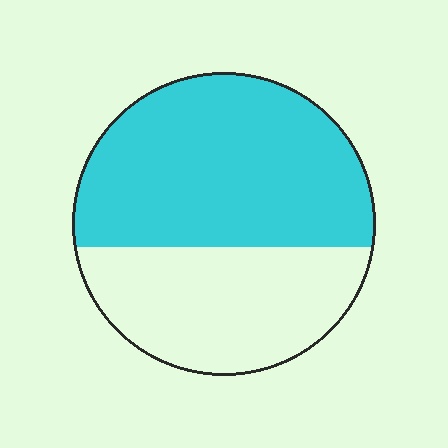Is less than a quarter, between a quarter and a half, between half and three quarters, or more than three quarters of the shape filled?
Between half and three quarters.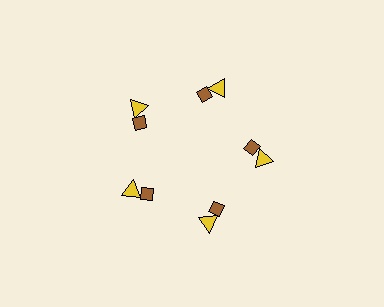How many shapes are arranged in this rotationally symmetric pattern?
There are 10 shapes, arranged in 5 groups of 2.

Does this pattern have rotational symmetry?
Yes, this pattern has 5-fold rotational symmetry. It looks the same after rotating 72 degrees around the center.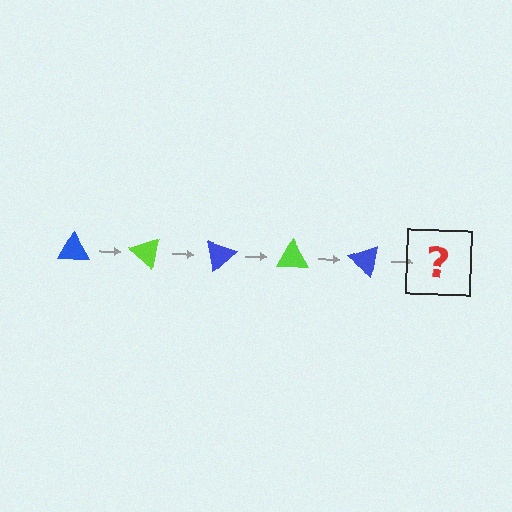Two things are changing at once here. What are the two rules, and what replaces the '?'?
The two rules are that it rotates 40 degrees each step and the color cycles through blue and lime. The '?' should be a lime triangle, rotated 200 degrees from the start.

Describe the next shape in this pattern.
It should be a lime triangle, rotated 200 degrees from the start.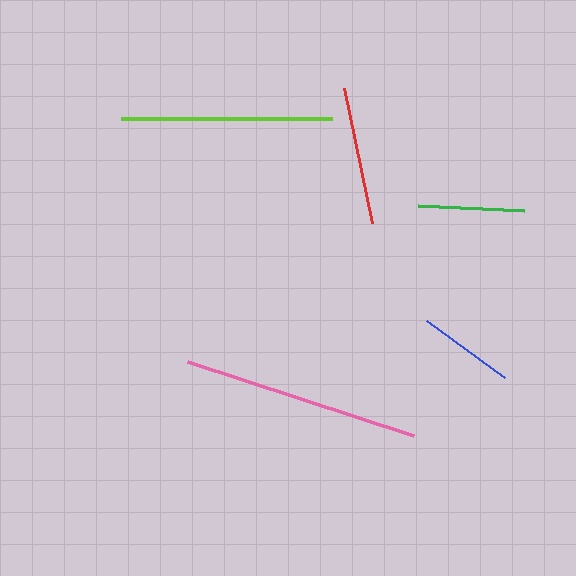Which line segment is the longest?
The pink line is the longest at approximately 238 pixels.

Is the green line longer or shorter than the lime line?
The lime line is longer than the green line.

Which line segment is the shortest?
The blue line is the shortest at approximately 96 pixels.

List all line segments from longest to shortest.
From longest to shortest: pink, lime, red, green, blue.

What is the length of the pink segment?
The pink segment is approximately 238 pixels long.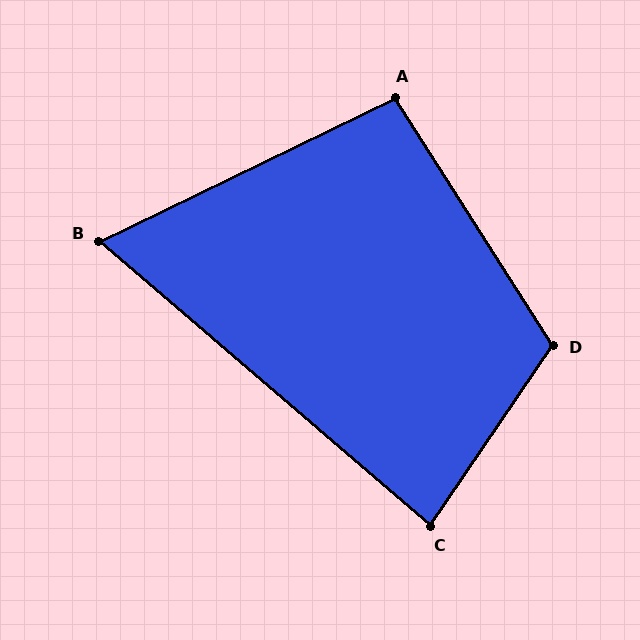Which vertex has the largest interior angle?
D, at approximately 113 degrees.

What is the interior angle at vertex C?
Approximately 83 degrees (acute).